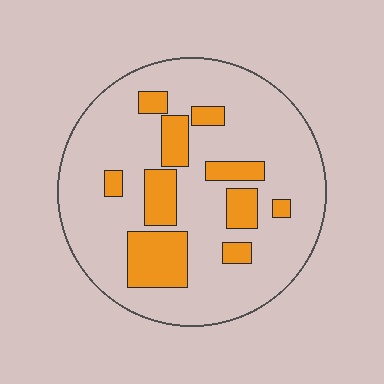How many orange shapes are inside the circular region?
10.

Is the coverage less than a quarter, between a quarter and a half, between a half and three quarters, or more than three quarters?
Less than a quarter.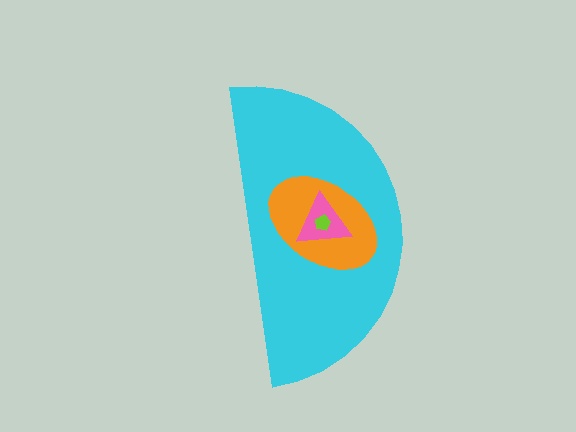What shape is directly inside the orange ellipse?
The pink triangle.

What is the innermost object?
The lime pentagon.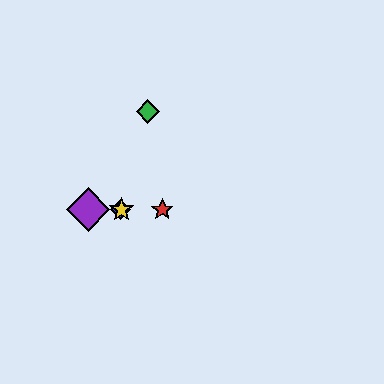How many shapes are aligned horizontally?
4 shapes (the red star, the blue diamond, the yellow star, the purple diamond) are aligned horizontally.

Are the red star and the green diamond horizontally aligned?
No, the red star is at y≈210 and the green diamond is at y≈111.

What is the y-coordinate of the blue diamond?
The blue diamond is at y≈210.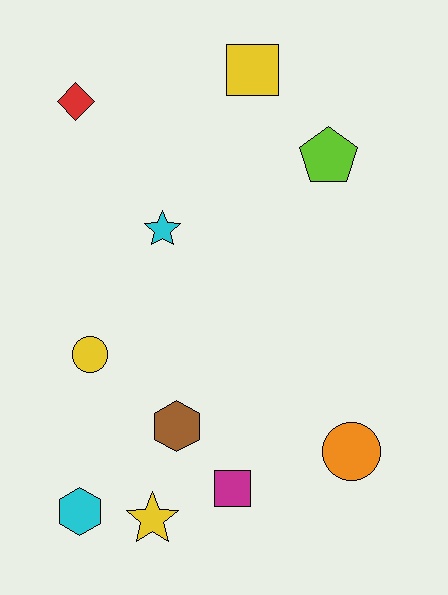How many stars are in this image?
There are 2 stars.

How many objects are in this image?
There are 10 objects.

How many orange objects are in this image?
There is 1 orange object.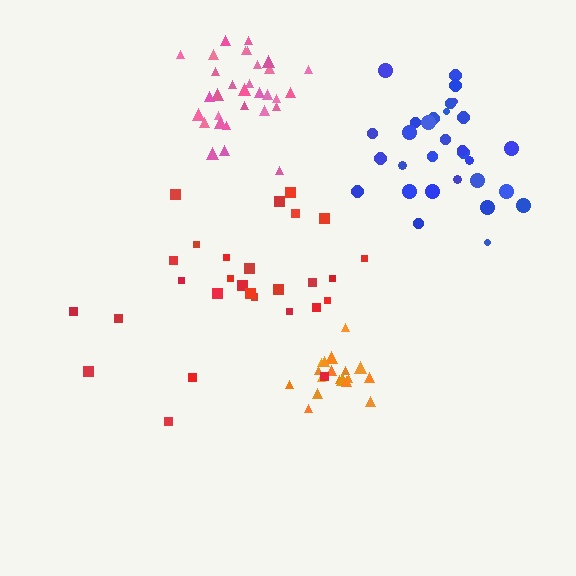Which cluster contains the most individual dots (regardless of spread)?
Blue (31).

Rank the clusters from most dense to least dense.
orange, pink, blue, red.